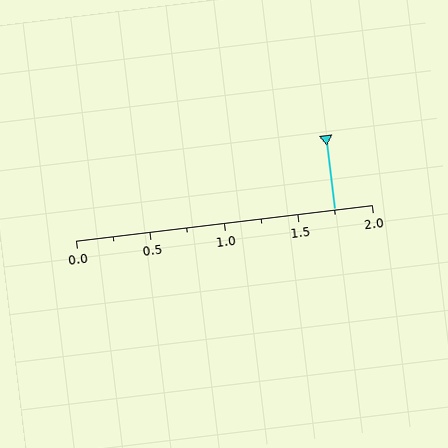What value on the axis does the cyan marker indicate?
The marker indicates approximately 1.75.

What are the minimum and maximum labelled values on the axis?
The axis runs from 0.0 to 2.0.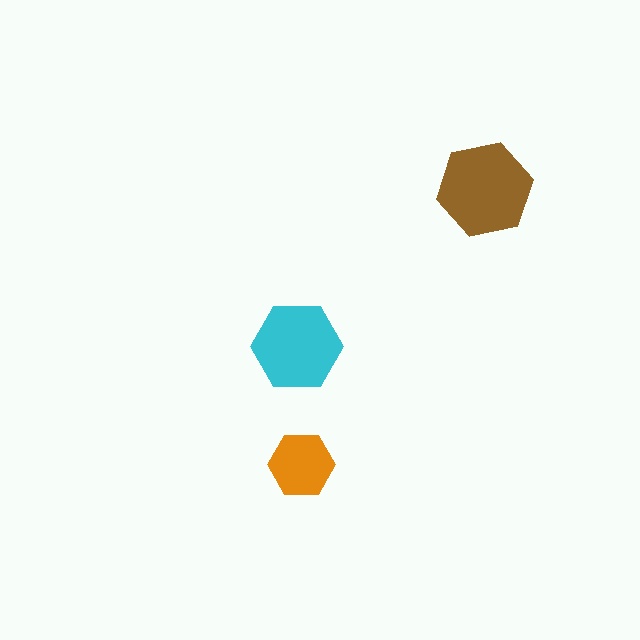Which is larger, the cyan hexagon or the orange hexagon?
The cyan one.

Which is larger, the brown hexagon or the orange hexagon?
The brown one.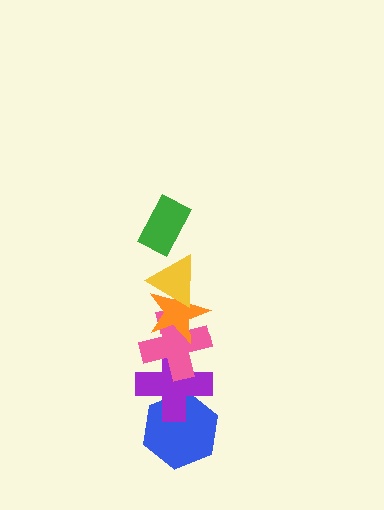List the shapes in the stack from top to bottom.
From top to bottom: the green rectangle, the yellow triangle, the orange star, the pink cross, the purple cross, the blue hexagon.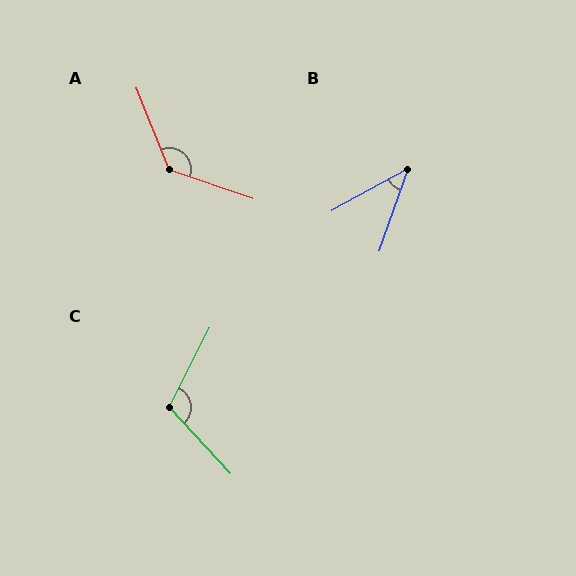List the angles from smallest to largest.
B (42°), C (111°), A (130°).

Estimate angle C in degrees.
Approximately 111 degrees.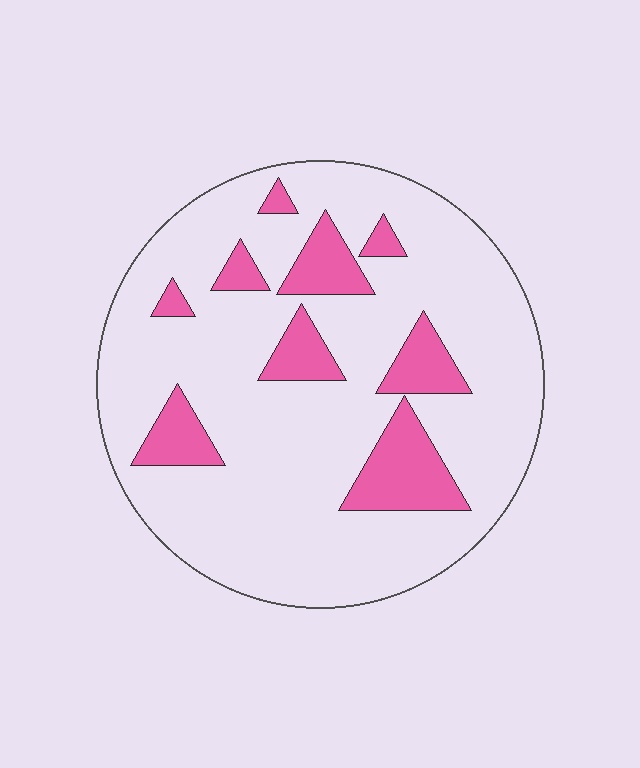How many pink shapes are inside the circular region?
9.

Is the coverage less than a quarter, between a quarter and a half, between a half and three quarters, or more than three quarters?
Less than a quarter.